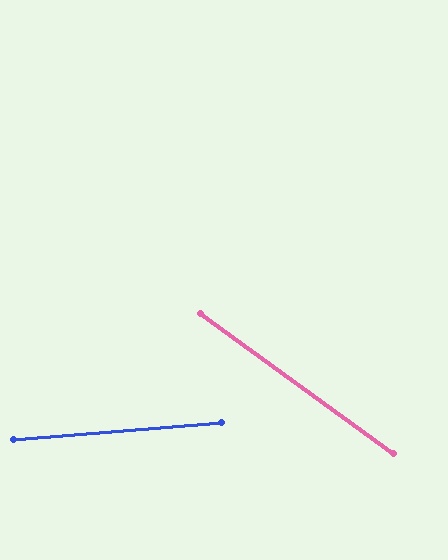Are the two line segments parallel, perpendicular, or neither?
Neither parallel nor perpendicular — they differ by about 40°.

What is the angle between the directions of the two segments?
Approximately 40 degrees.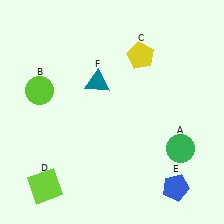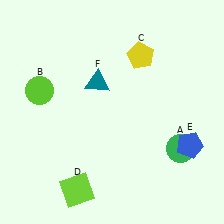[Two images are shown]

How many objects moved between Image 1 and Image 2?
2 objects moved between the two images.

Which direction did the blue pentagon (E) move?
The blue pentagon (E) moved up.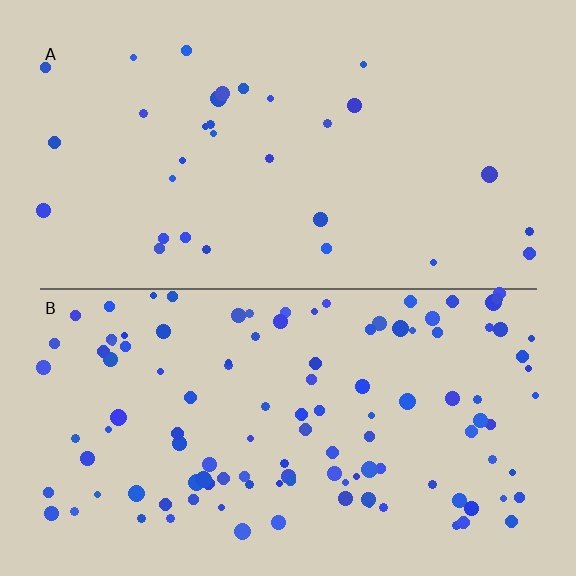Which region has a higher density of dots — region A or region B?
B (the bottom).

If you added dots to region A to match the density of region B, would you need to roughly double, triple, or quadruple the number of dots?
Approximately quadruple.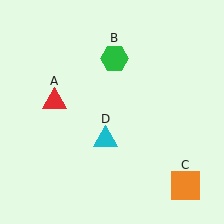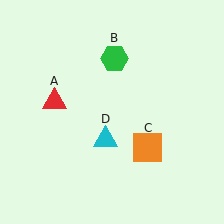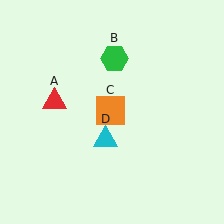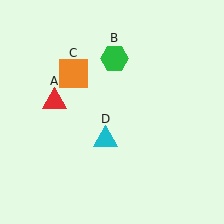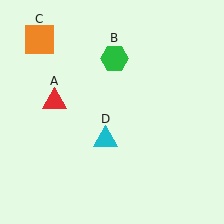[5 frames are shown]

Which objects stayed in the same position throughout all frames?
Red triangle (object A) and green hexagon (object B) and cyan triangle (object D) remained stationary.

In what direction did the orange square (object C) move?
The orange square (object C) moved up and to the left.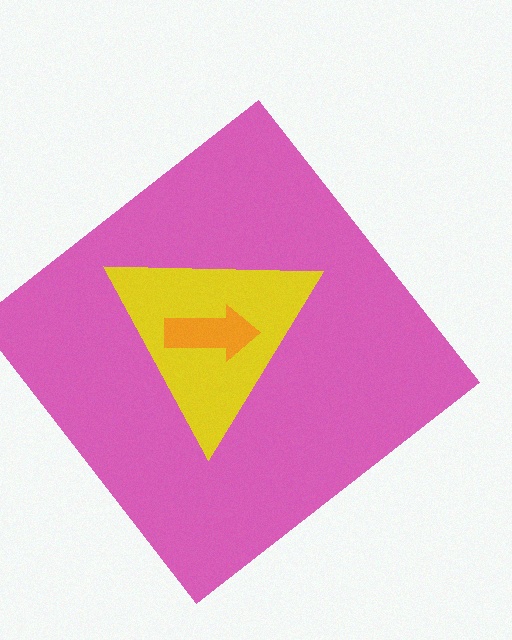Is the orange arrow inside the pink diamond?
Yes.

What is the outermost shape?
The pink diamond.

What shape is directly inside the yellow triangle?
The orange arrow.